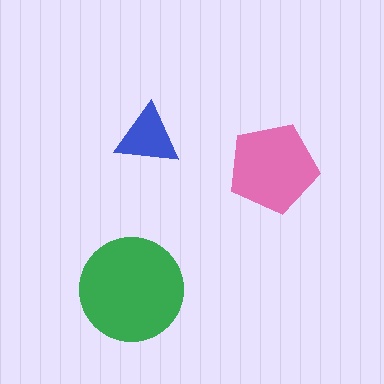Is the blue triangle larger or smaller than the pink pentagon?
Smaller.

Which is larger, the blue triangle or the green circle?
The green circle.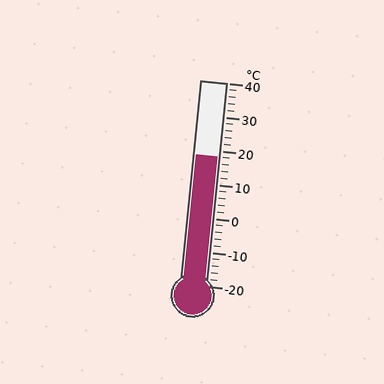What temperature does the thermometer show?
The thermometer shows approximately 18°C.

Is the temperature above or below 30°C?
The temperature is below 30°C.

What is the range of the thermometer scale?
The thermometer scale ranges from -20°C to 40°C.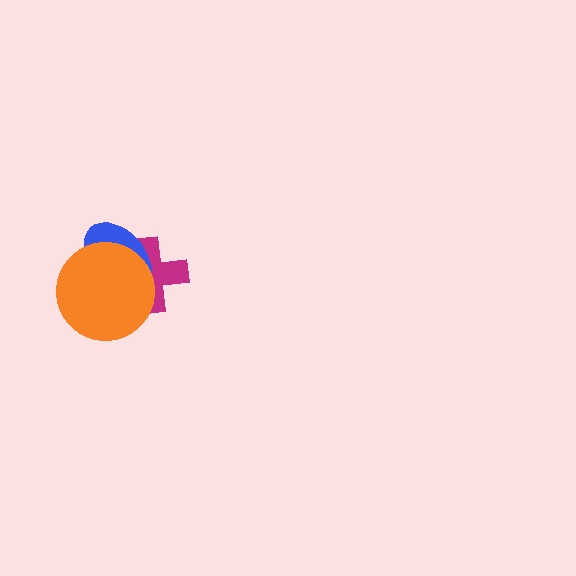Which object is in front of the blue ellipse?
The orange circle is in front of the blue ellipse.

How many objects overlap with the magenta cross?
2 objects overlap with the magenta cross.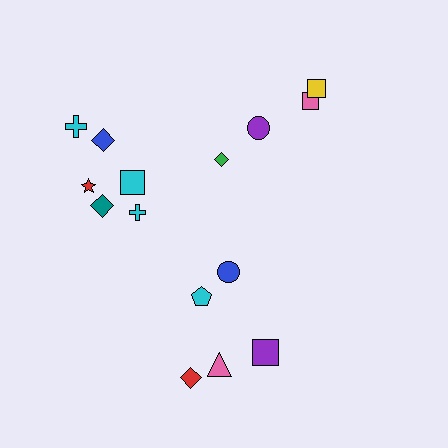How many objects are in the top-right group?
There are 4 objects.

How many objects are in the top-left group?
There are 6 objects.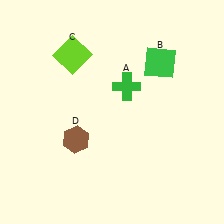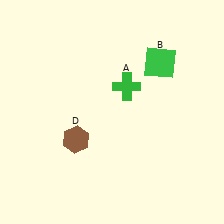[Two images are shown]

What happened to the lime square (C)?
The lime square (C) was removed in Image 2. It was in the top-left area of Image 1.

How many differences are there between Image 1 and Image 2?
There is 1 difference between the two images.